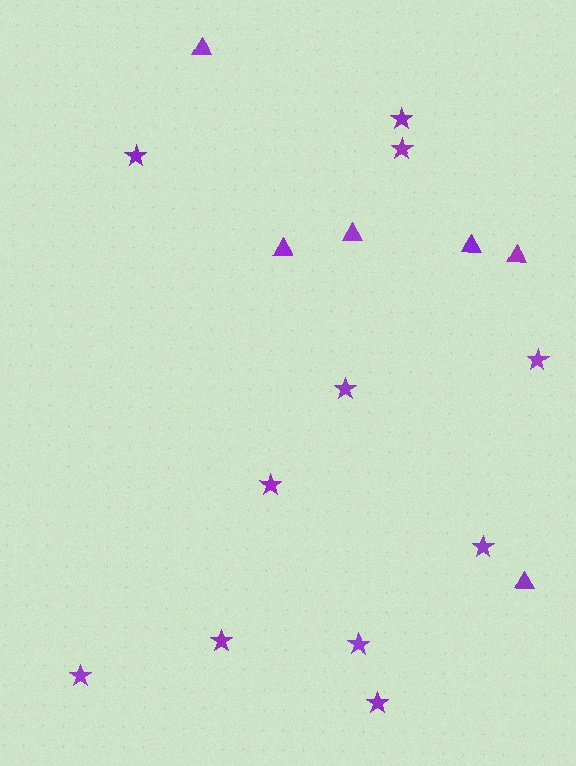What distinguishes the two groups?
There are 2 groups: one group of triangles (6) and one group of stars (11).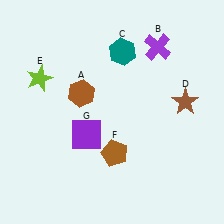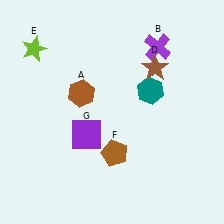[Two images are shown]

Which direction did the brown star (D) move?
The brown star (D) moved up.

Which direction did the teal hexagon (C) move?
The teal hexagon (C) moved down.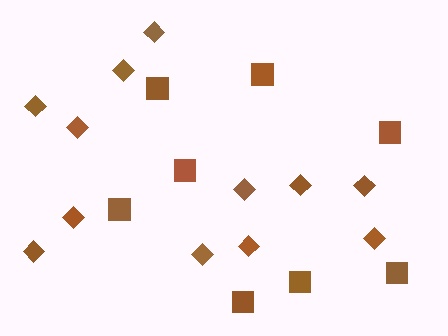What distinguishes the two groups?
There are 2 groups: one group of squares (8) and one group of diamonds (12).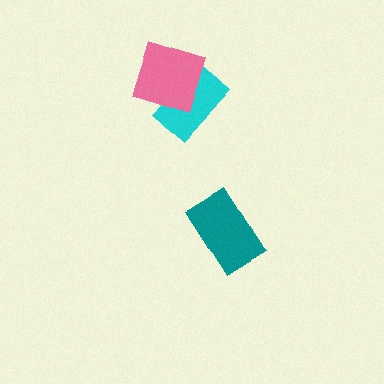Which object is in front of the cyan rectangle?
The pink square is in front of the cyan rectangle.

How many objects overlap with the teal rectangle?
0 objects overlap with the teal rectangle.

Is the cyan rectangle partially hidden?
Yes, it is partially covered by another shape.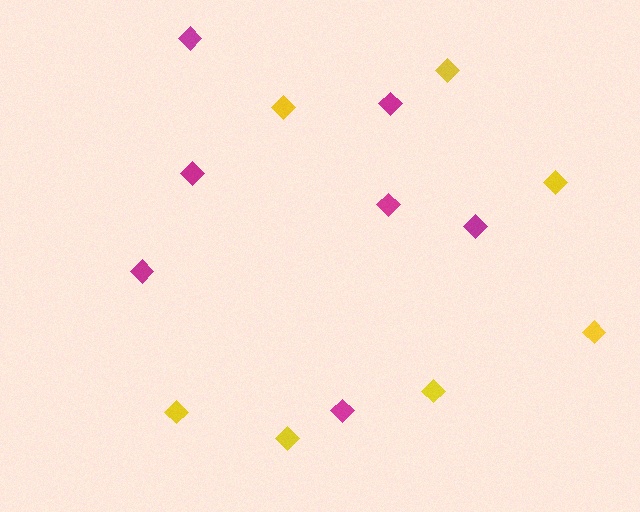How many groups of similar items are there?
There are 2 groups: one group of magenta diamonds (7) and one group of yellow diamonds (7).